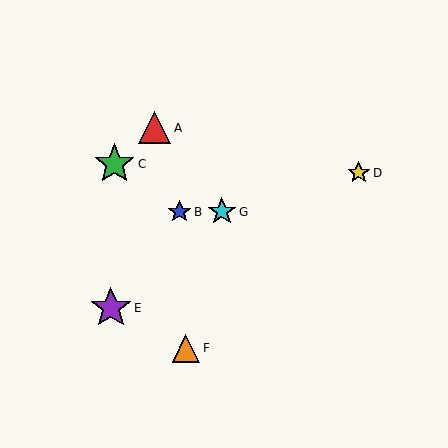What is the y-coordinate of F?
Object F is at y≈348.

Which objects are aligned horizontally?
Objects B, G are aligned horizontally.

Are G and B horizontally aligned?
Yes, both are at y≈212.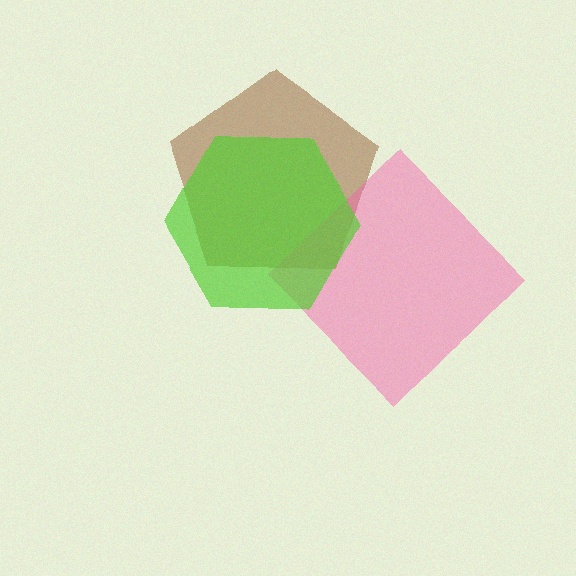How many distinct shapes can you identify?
There are 3 distinct shapes: a brown pentagon, a pink diamond, a lime hexagon.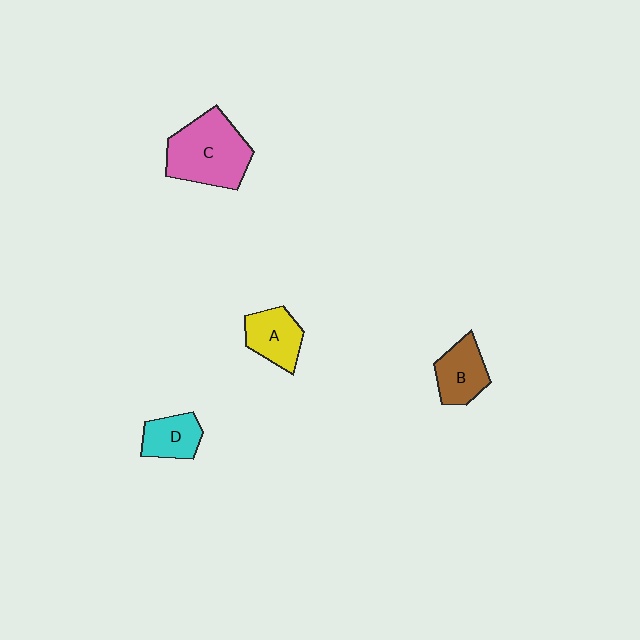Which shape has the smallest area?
Shape D (cyan).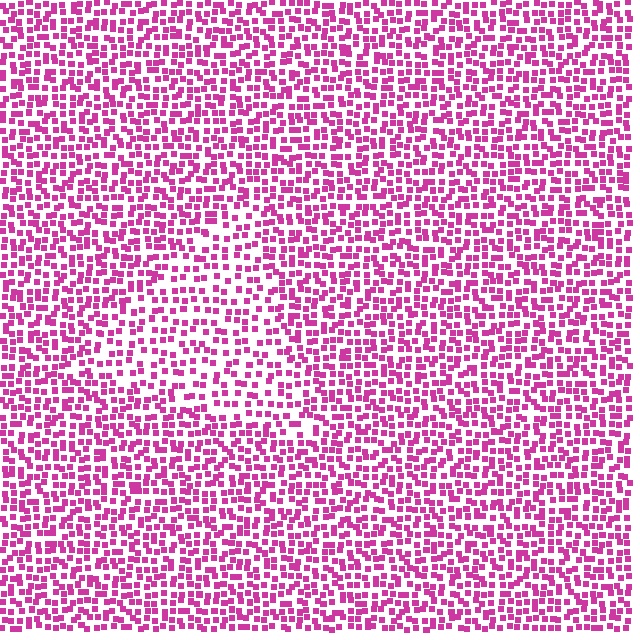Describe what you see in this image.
The image contains small magenta elements arranged at two different densities. A triangle-shaped region is visible where the elements are less densely packed than the surrounding area.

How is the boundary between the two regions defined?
The boundary is defined by a change in element density (approximately 1.6x ratio). All elements are the same color, size, and shape.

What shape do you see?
I see a triangle.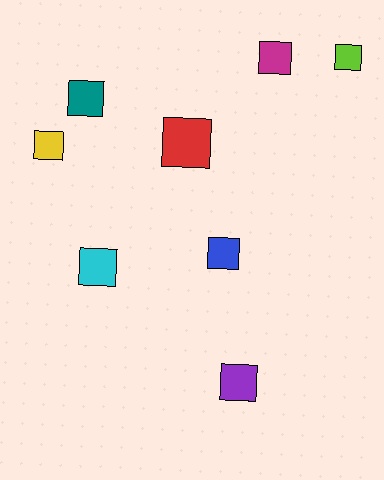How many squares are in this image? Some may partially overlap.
There are 8 squares.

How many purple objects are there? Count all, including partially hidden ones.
There is 1 purple object.